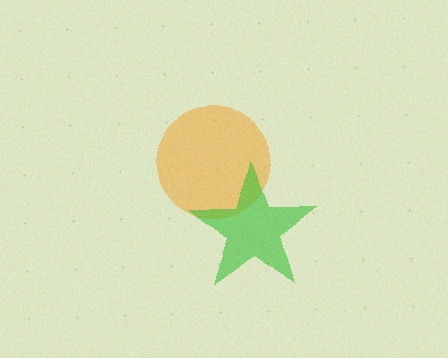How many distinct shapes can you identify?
There are 2 distinct shapes: an orange circle, a green star.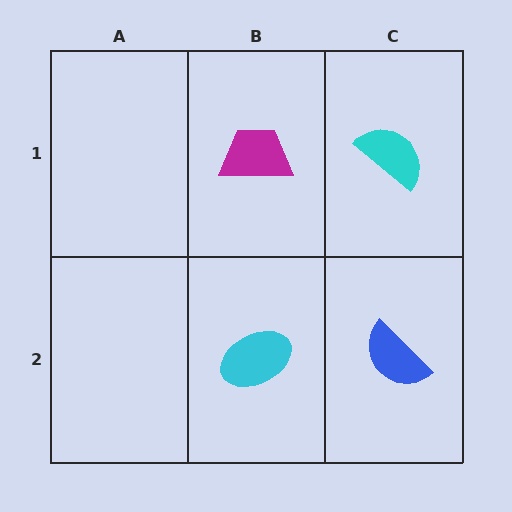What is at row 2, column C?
A blue semicircle.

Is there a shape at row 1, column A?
No, that cell is empty.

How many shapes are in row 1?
2 shapes.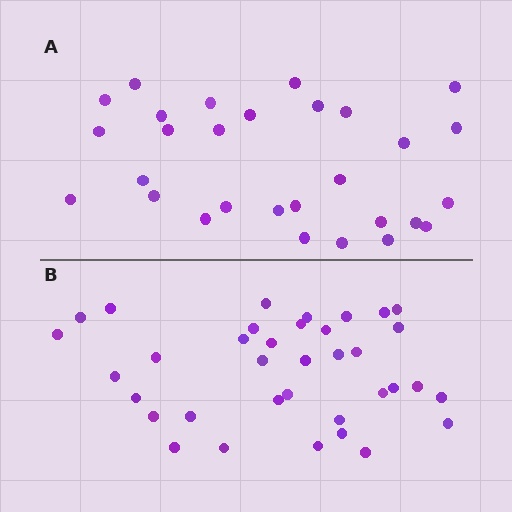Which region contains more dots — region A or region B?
Region B (the bottom region) has more dots.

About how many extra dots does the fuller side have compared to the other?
Region B has roughly 8 or so more dots than region A.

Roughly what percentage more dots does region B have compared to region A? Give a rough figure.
About 25% more.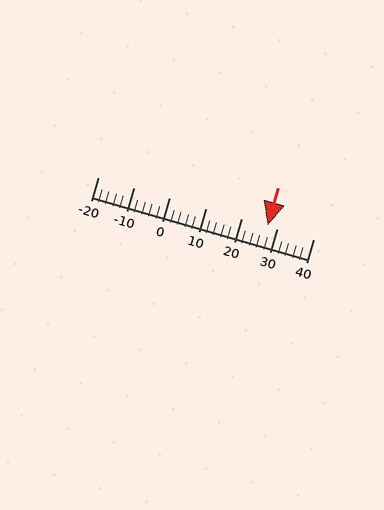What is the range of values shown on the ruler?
The ruler shows values from -20 to 40.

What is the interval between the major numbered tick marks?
The major tick marks are spaced 10 units apart.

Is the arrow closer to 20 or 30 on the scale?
The arrow is closer to 30.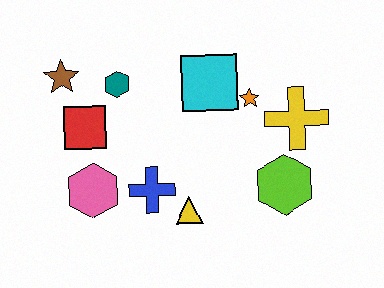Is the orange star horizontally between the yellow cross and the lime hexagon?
No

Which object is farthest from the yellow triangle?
The brown star is farthest from the yellow triangle.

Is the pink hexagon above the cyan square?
No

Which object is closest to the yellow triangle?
The blue cross is closest to the yellow triangle.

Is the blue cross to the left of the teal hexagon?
No